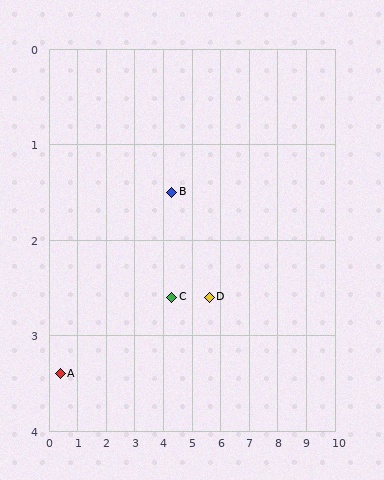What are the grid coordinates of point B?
Point B is at approximately (4.3, 1.5).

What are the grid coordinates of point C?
Point C is at approximately (4.3, 2.6).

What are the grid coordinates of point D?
Point D is at approximately (5.6, 2.6).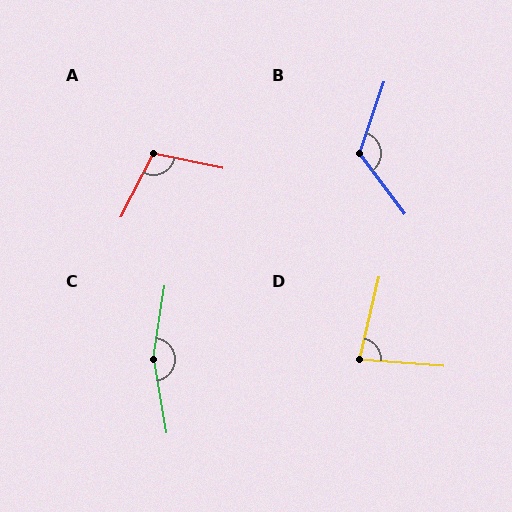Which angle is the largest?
C, at approximately 161 degrees.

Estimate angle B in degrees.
Approximately 124 degrees.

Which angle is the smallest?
D, at approximately 81 degrees.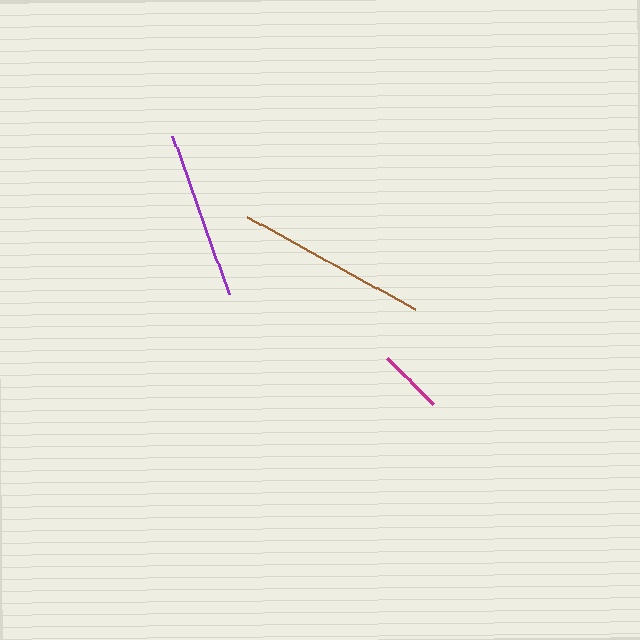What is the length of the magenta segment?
The magenta segment is approximately 64 pixels long.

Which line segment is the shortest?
The magenta line is the shortest at approximately 64 pixels.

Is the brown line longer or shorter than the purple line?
The brown line is longer than the purple line.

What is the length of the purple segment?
The purple segment is approximately 168 pixels long.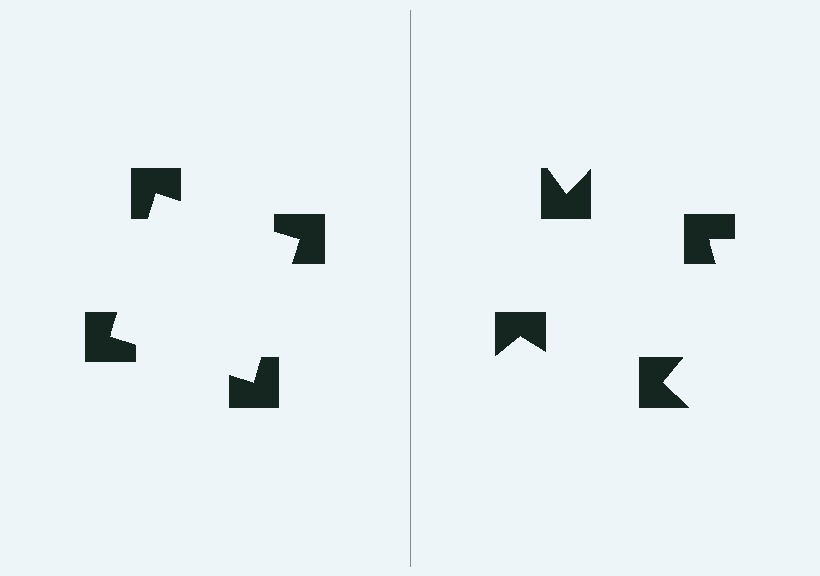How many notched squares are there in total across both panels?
8 — 4 on each side.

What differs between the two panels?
The notched squares are positioned identically on both sides; only the wedge orientations differ. On the left they align to a square; on the right they are misaligned.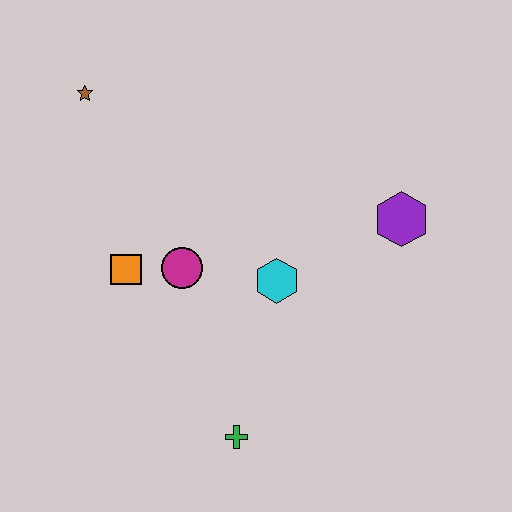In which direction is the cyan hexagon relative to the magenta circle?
The cyan hexagon is to the right of the magenta circle.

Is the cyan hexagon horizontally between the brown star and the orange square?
No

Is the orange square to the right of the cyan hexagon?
No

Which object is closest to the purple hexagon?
The cyan hexagon is closest to the purple hexagon.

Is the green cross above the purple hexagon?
No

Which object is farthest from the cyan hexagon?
The brown star is farthest from the cyan hexagon.